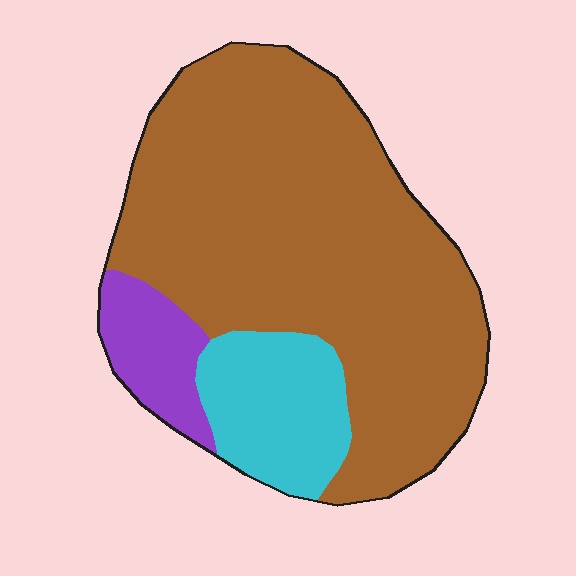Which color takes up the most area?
Brown, at roughly 75%.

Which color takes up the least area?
Purple, at roughly 10%.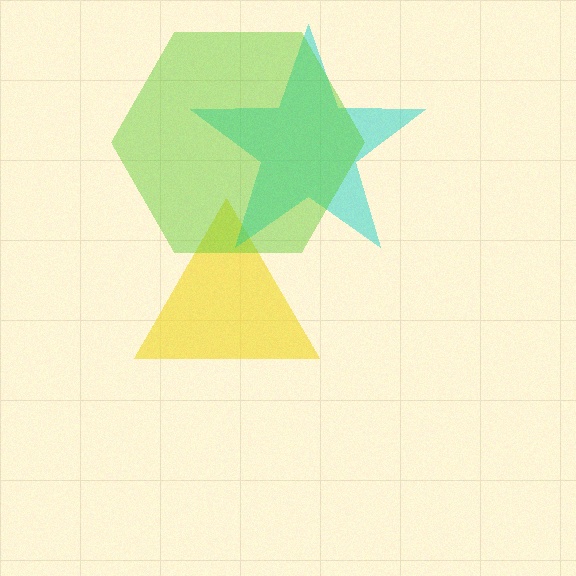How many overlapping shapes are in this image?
There are 3 overlapping shapes in the image.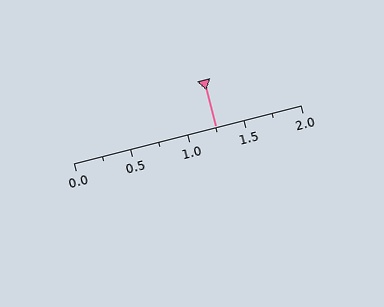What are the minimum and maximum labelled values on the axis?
The axis runs from 0.0 to 2.0.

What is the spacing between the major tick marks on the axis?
The major ticks are spaced 0.5 apart.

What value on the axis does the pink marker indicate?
The marker indicates approximately 1.25.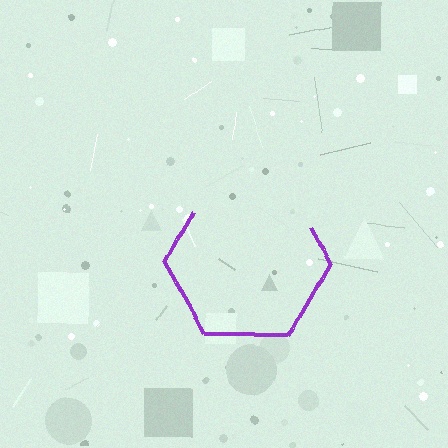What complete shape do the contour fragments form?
The contour fragments form a hexagon.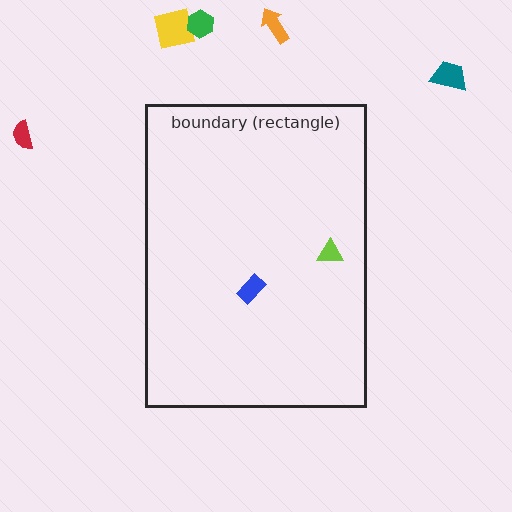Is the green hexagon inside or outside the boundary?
Outside.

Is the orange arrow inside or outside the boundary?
Outside.